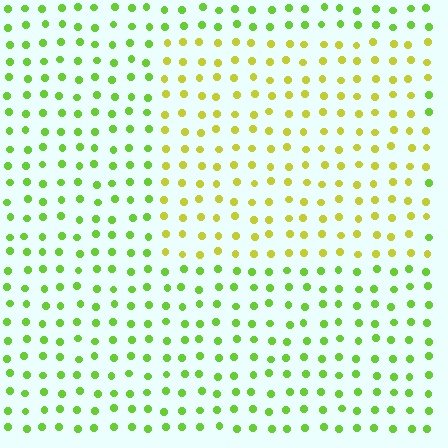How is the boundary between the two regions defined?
The boundary is defined purely by a slight shift in hue (about 35 degrees). Spacing, size, and orientation are identical on both sides.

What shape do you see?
I see a rectangle.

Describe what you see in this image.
The image is filled with small lime elements in a uniform arrangement. A rectangle-shaped region is visible where the elements are tinted to a slightly different hue, forming a subtle color boundary.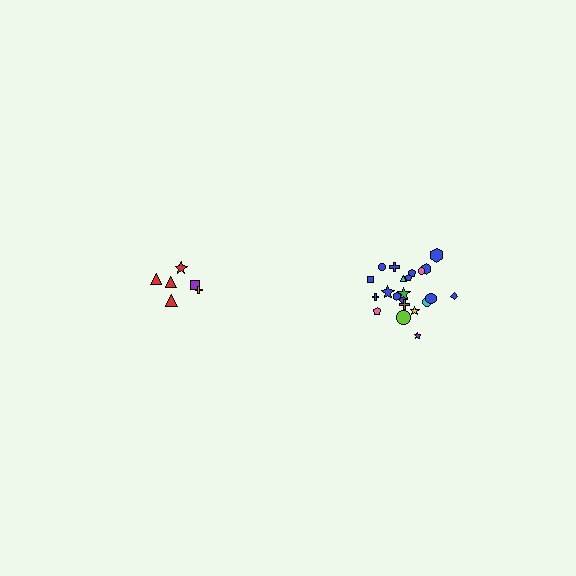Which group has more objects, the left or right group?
The right group.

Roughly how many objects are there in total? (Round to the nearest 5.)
Roughly 30 objects in total.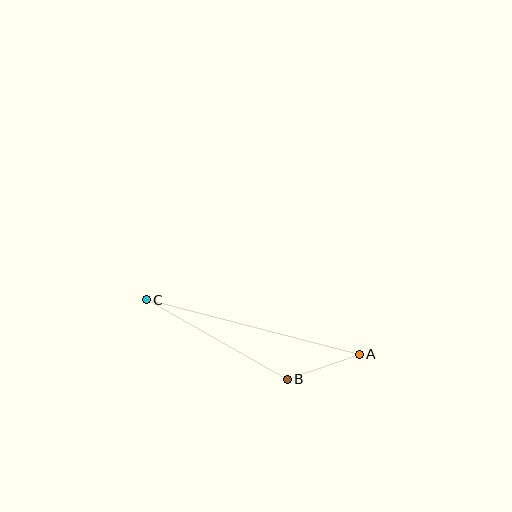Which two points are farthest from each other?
Points A and C are farthest from each other.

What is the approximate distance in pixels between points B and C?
The distance between B and C is approximately 162 pixels.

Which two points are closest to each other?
Points A and B are closest to each other.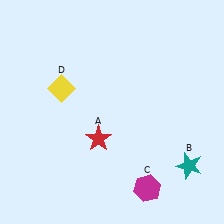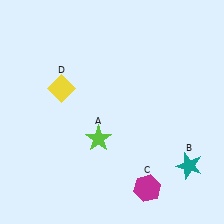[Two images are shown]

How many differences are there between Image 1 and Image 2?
There is 1 difference between the two images.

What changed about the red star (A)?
In Image 1, A is red. In Image 2, it changed to lime.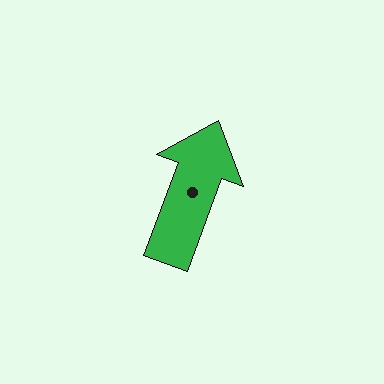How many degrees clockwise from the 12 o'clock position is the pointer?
Approximately 20 degrees.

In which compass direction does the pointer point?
North.